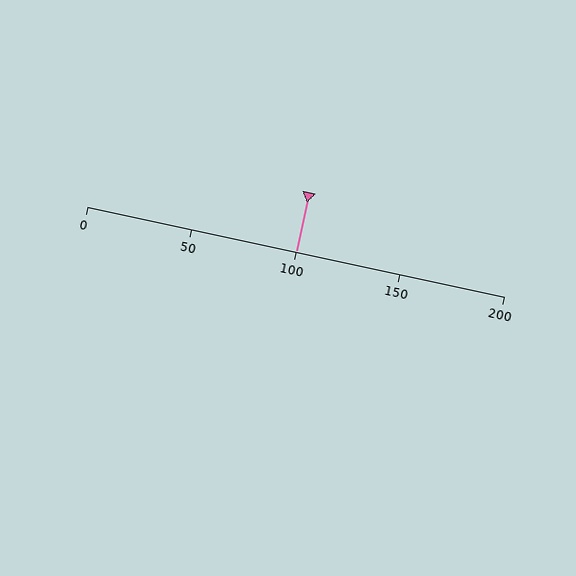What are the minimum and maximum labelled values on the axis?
The axis runs from 0 to 200.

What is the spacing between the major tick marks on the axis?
The major ticks are spaced 50 apart.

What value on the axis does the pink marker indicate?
The marker indicates approximately 100.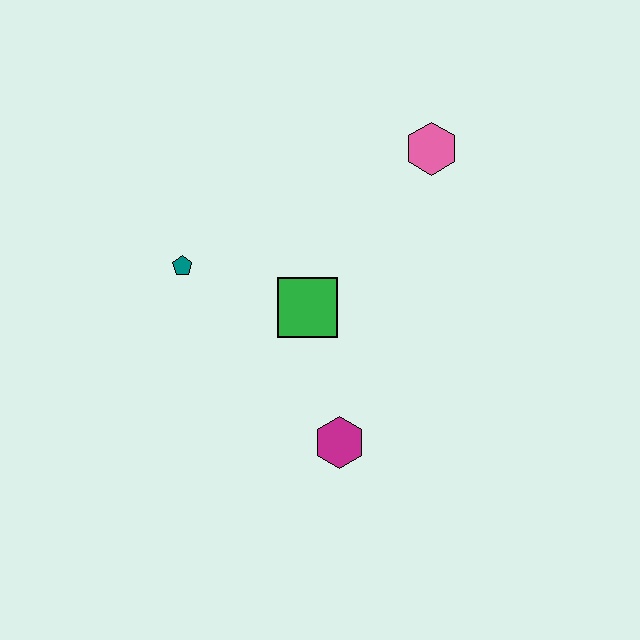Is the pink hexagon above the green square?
Yes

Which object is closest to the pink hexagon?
The green square is closest to the pink hexagon.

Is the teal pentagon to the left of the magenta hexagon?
Yes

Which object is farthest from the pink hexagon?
The magenta hexagon is farthest from the pink hexagon.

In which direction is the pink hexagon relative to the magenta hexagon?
The pink hexagon is above the magenta hexagon.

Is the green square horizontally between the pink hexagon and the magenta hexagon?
No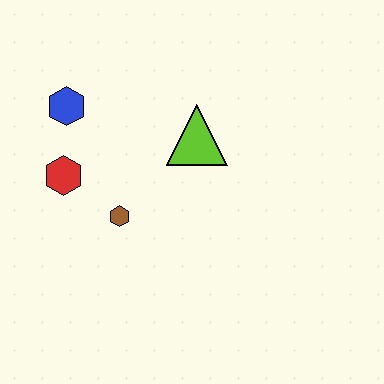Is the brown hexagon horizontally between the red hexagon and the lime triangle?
Yes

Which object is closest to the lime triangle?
The brown hexagon is closest to the lime triangle.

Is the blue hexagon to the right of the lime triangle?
No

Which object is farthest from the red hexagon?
The lime triangle is farthest from the red hexagon.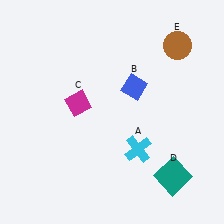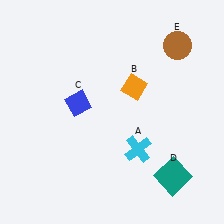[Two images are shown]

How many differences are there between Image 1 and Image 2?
There are 2 differences between the two images.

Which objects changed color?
B changed from blue to orange. C changed from magenta to blue.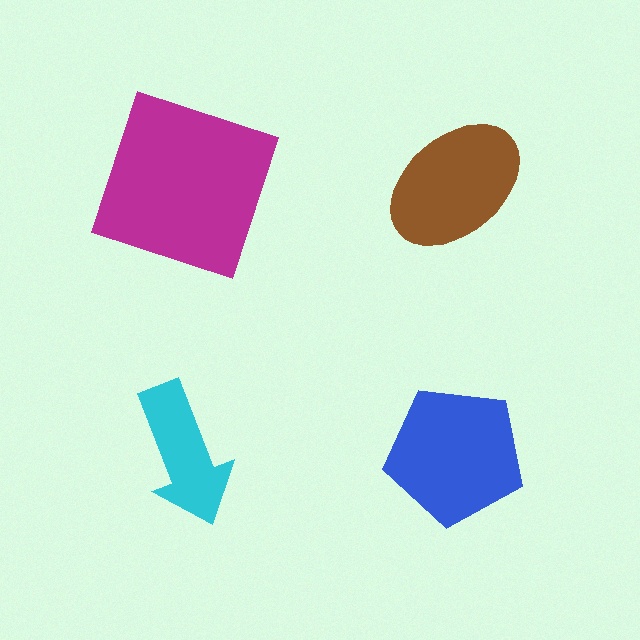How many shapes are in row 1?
2 shapes.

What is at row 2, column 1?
A cyan arrow.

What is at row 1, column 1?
A magenta square.